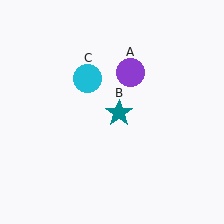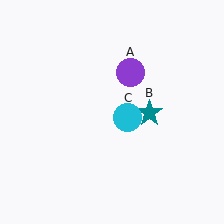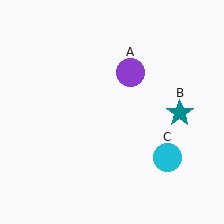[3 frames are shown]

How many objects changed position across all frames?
2 objects changed position: teal star (object B), cyan circle (object C).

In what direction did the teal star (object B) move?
The teal star (object B) moved right.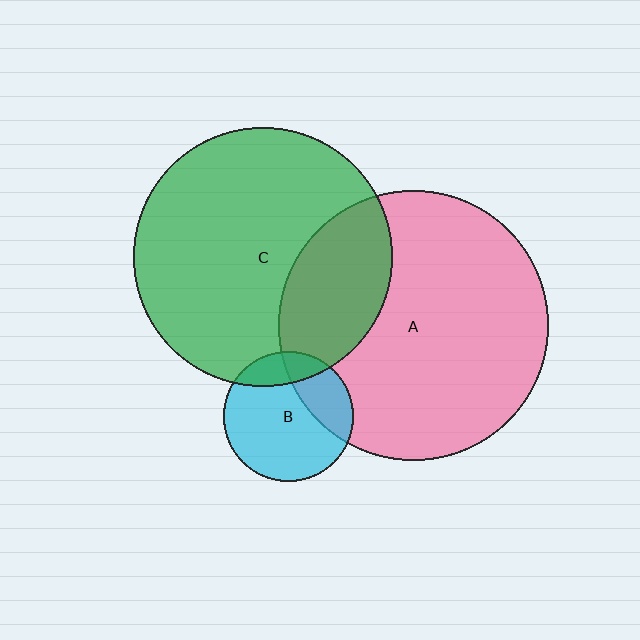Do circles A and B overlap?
Yes.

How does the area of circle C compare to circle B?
Approximately 4.0 times.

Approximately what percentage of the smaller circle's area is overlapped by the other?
Approximately 25%.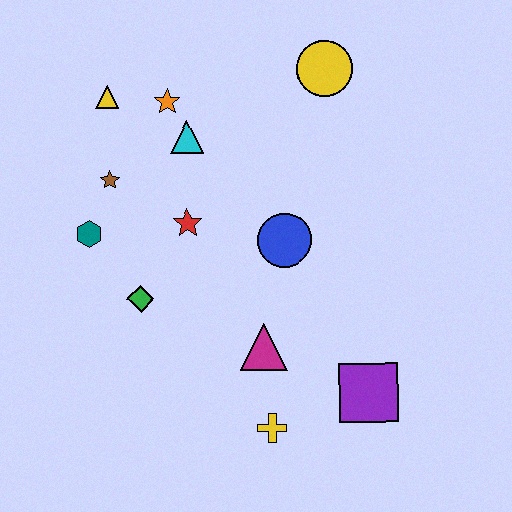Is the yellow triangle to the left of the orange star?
Yes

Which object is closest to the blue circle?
The red star is closest to the blue circle.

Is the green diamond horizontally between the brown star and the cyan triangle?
Yes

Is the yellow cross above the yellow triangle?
No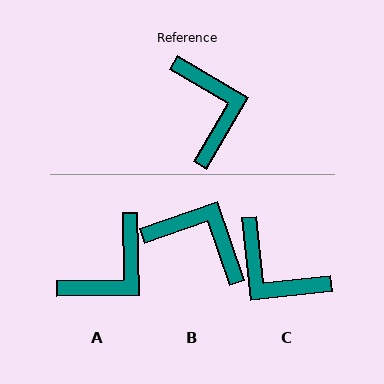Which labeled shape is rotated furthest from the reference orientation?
C, about 143 degrees away.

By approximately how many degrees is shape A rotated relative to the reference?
Approximately 58 degrees clockwise.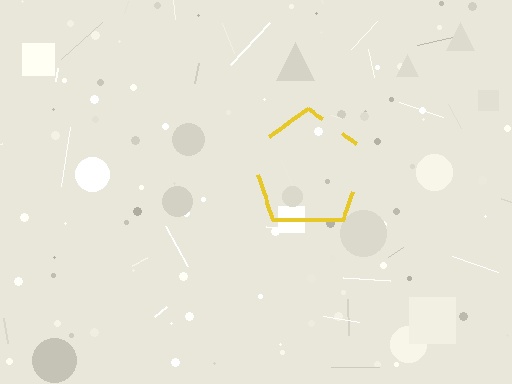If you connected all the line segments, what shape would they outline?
They would outline a pentagon.